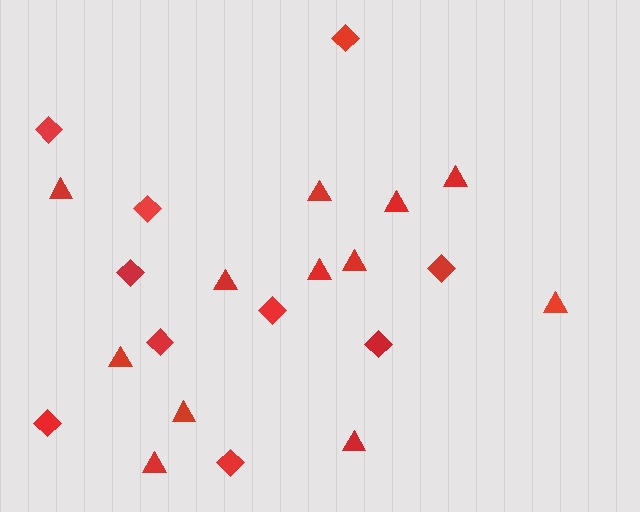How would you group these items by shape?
There are 2 groups: one group of triangles (12) and one group of diamonds (10).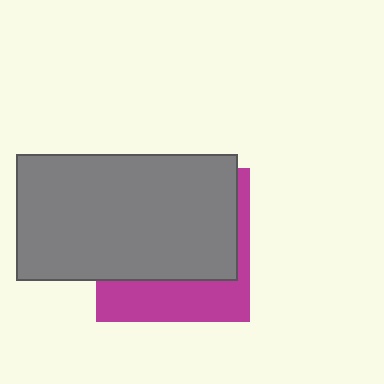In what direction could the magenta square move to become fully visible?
The magenta square could move down. That would shift it out from behind the gray rectangle entirely.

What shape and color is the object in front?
The object in front is a gray rectangle.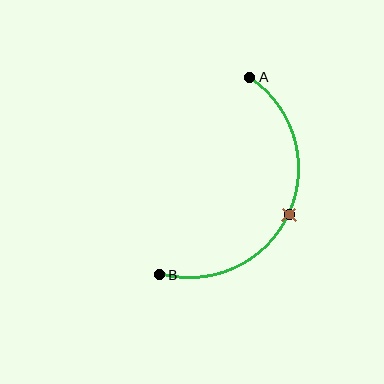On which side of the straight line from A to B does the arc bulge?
The arc bulges to the right of the straight line connecting A and B.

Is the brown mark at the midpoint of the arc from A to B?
Yes. The brown mark lies on the arc at equal arc-length from both A and B — it is the arc midpoint.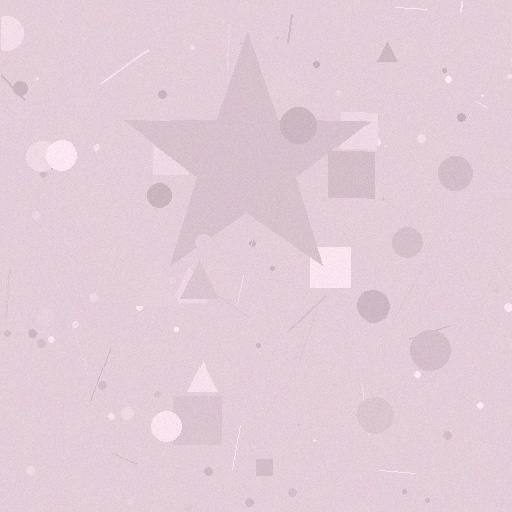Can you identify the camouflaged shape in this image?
The camouflaged shape is a star.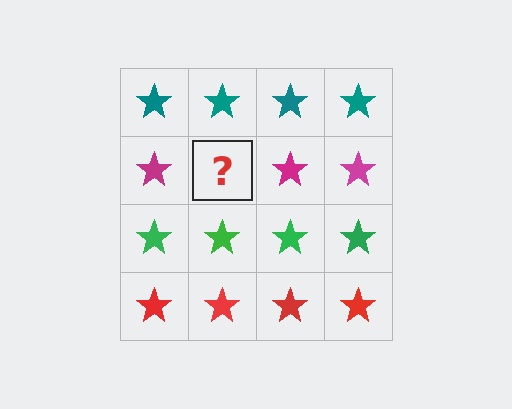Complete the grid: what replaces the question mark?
The question mark should be replaced with a magenta star.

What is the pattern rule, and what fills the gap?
The rule is that each row has a consistent color. The gap should be filled with a magenta star.